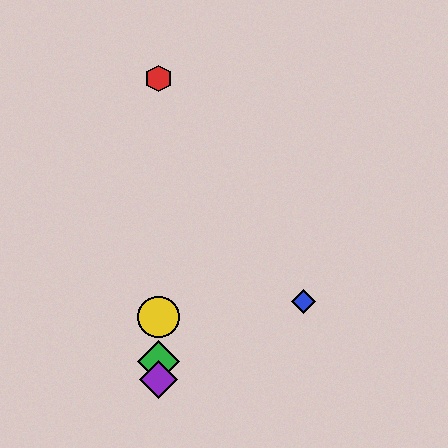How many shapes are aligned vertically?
4 shapes (the red hexagon, the green diamond, the yellow circle, the purple diamond) are aligned vertically.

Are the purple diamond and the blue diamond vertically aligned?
No, the purple diamond is at x≈159 and the blue diamond is at x≈303.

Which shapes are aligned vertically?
The red hexagon, the green diamond, the yellow circle, the purple diamond are aligned vertically.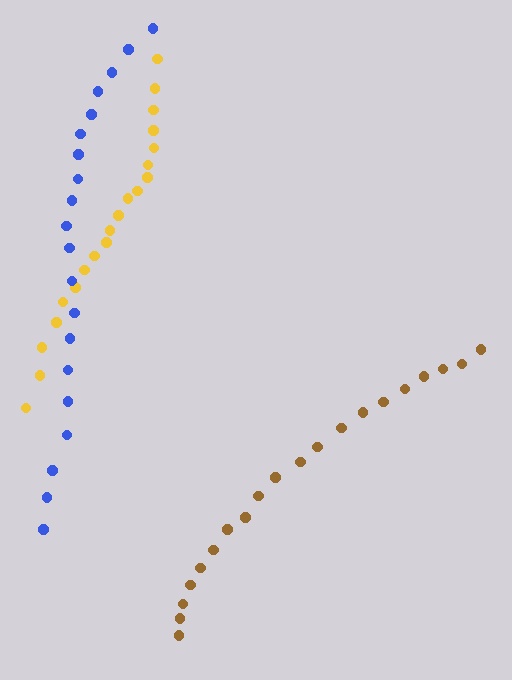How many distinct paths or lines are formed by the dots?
There are 3 distinct paths.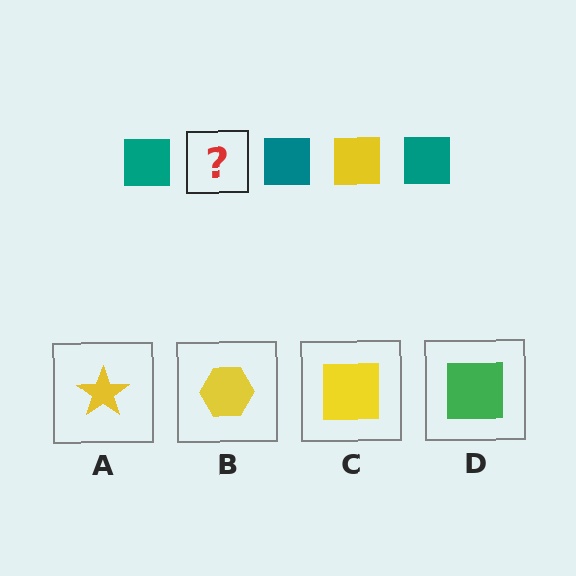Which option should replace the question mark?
Option C.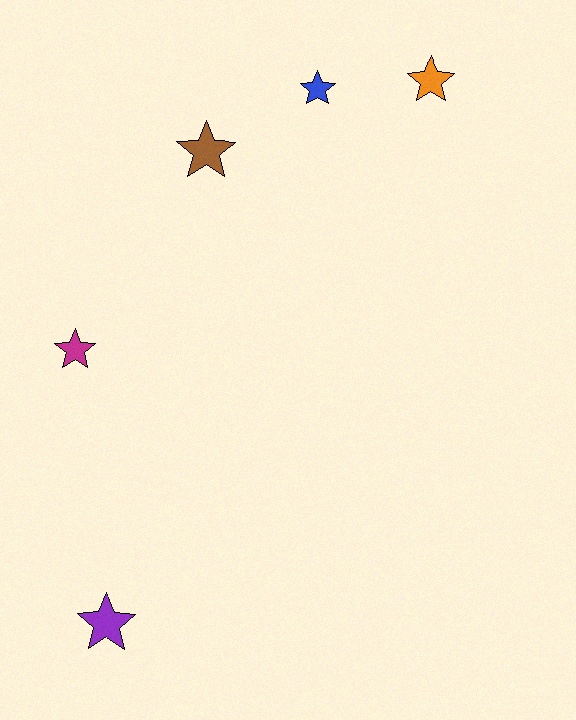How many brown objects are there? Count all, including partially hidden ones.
There is 1 brown object.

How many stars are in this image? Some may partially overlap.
There are 5 stars.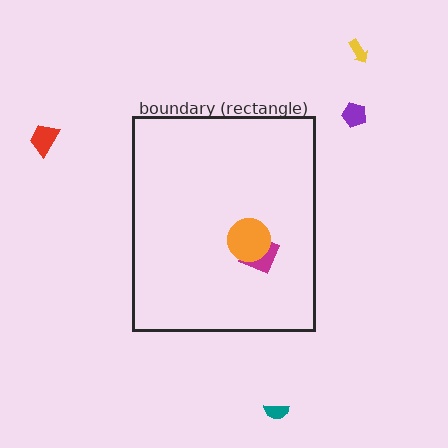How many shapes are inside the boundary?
2 inside, 4 outside.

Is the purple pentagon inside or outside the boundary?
Outside.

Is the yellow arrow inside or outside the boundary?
Outside.